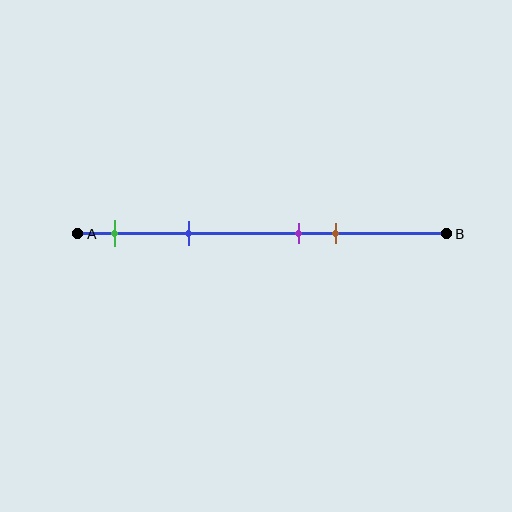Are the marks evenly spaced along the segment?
No, the marks are not evenly spaced.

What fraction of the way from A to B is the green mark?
The green mark is approximately 10% (0.1) of the way from A to B.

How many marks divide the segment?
There are 4 marks dividing the segment.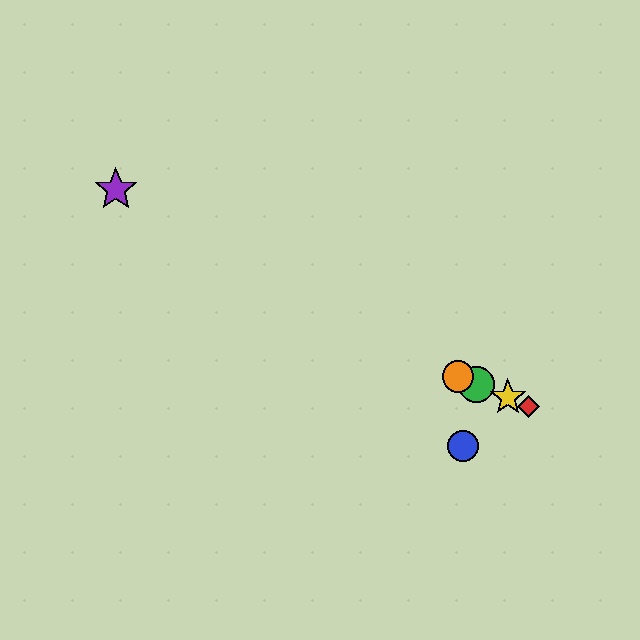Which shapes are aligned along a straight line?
The red diamond, the green circle, the yellow star, the orange circle are aligned along a straight line.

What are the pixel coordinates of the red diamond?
The red diamond is at (529, 406).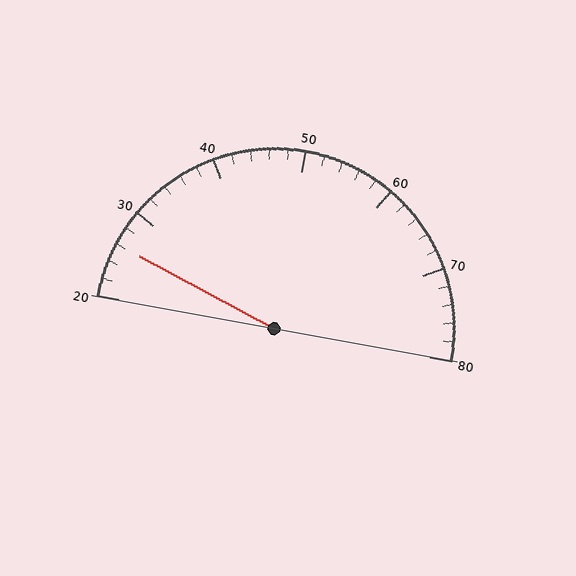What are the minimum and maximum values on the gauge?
The gauge ranges from 20 to 80.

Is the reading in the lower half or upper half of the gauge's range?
The reading is in the lower half of the range (20 to 80).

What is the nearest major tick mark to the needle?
The nearest major tick mark is 30.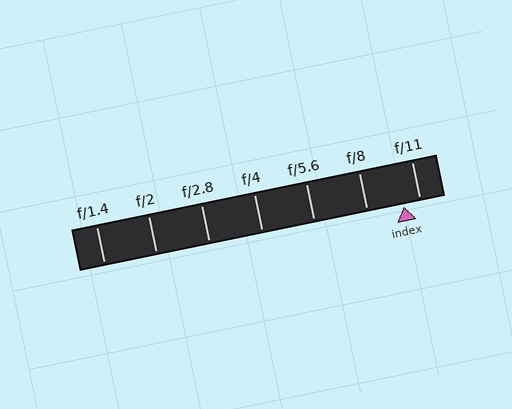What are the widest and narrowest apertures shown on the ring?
The widest aperture shown is f/1.4 and the narrowest is f/11.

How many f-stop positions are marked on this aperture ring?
There are 7 f-stop positions marked.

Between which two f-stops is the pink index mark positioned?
The index mark is between f/8 and f/11.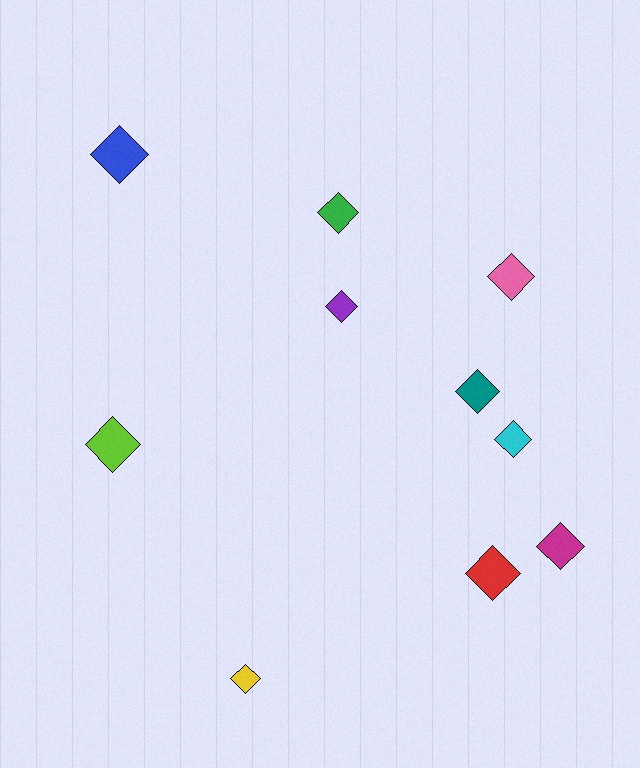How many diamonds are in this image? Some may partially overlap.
There are 10 diamonds.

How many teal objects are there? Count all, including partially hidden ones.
There is 1 teal object.